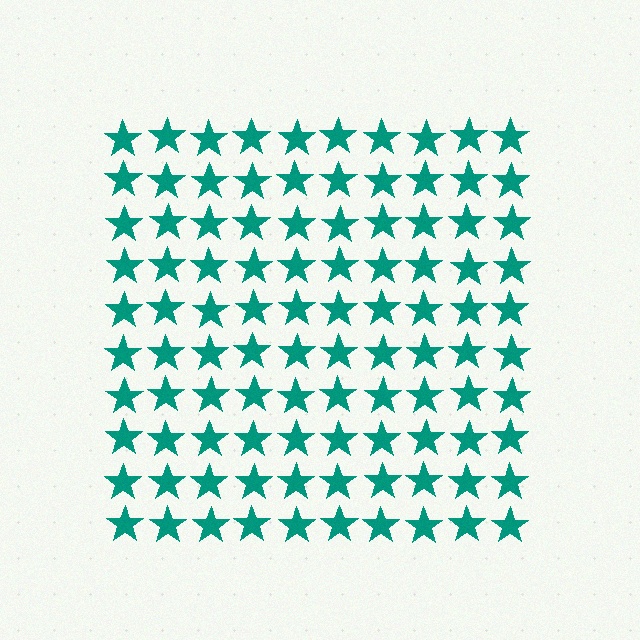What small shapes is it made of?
It is made of small stars.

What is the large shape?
The large shape is a square.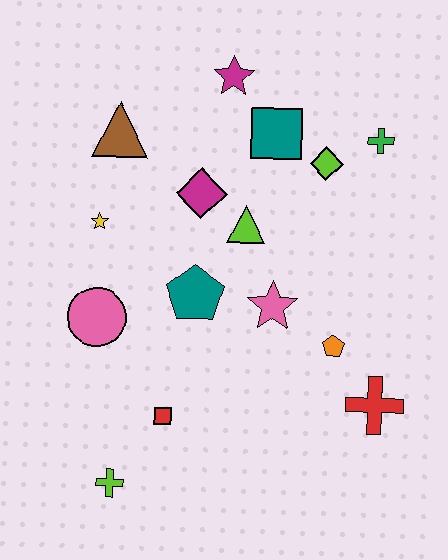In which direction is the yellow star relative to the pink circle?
The yellow star is above the pink circle.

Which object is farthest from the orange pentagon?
The brown triangle is farthest from the orange pentagon.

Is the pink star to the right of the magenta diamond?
Yes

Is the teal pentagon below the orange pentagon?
No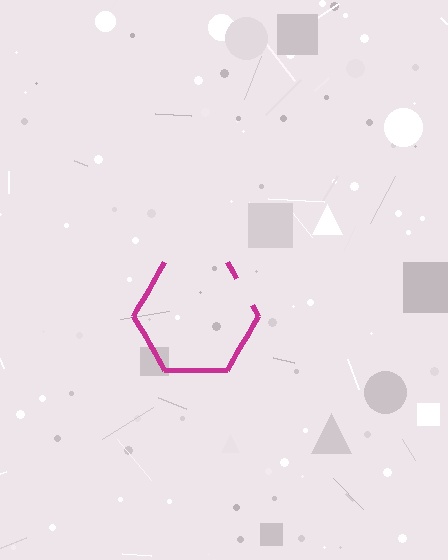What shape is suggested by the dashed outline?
The dashed outline suggests a hexagon.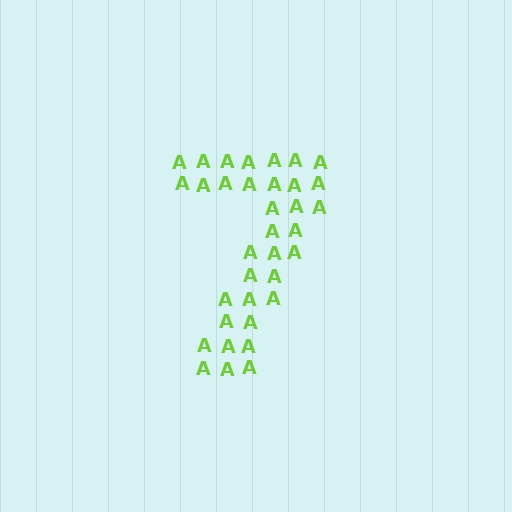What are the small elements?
The small elements are letter A's.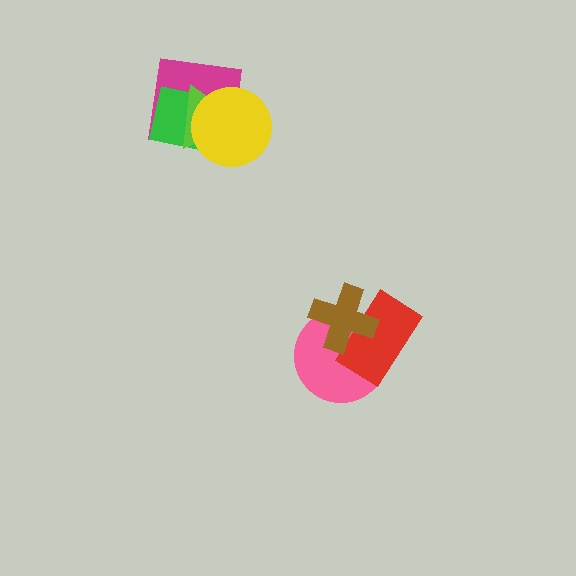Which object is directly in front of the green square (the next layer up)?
The lime triangle is directly in front of the green square.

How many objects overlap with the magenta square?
3 objects overlap with the magenta square.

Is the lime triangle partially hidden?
Yes, it is partially covered by another shape.